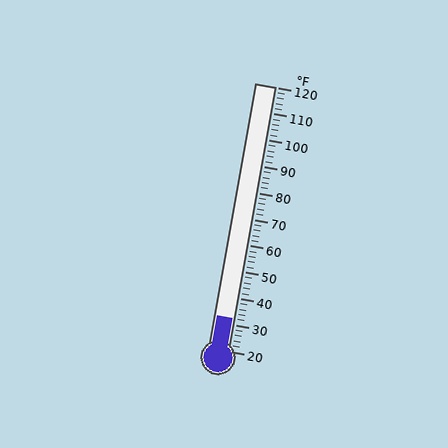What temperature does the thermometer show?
The thermometer shows approximately 32°F.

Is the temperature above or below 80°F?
The temperature is below 80°F.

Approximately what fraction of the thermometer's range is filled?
The thermometer is filled to approximately 10% of its range.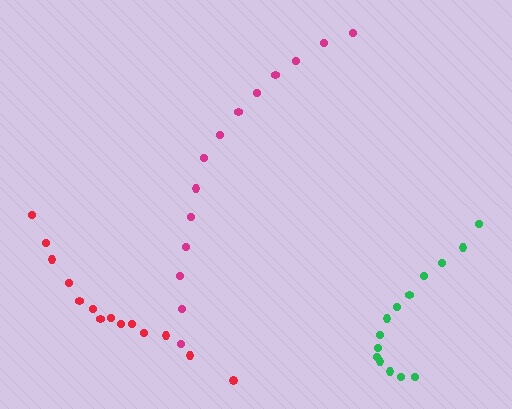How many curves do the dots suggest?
There are 3 distinct paths.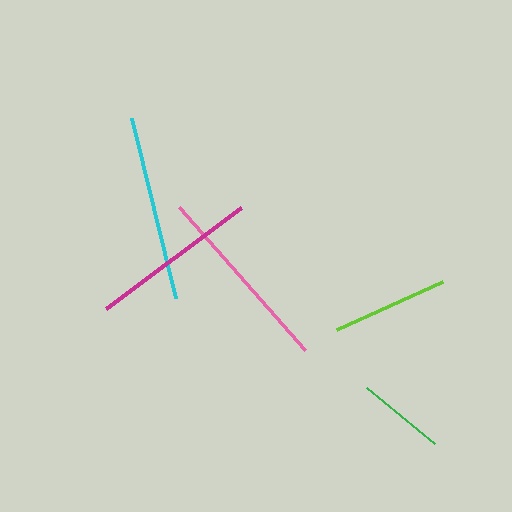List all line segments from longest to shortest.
From longest to shortest: pink, cyan, magenta, lime, green.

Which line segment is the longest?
The pink line is the longest at approximately 191 pixels.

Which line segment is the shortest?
The green line is the shortest at approximately 88 pixels.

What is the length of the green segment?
The green segment is approximately 88 pixels long.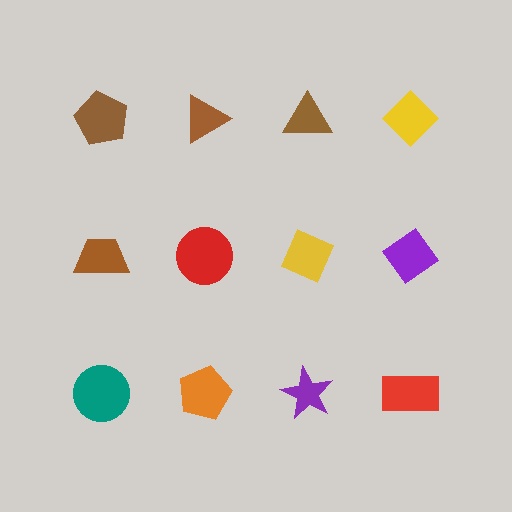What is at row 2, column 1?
A brown trapezoid.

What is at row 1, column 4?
A yellow diamond.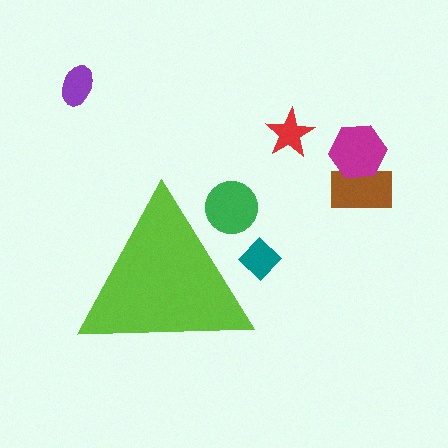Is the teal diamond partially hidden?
Yes, the teal diamond is partially hidden behind the lime triangle.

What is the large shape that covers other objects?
A lime triangle.